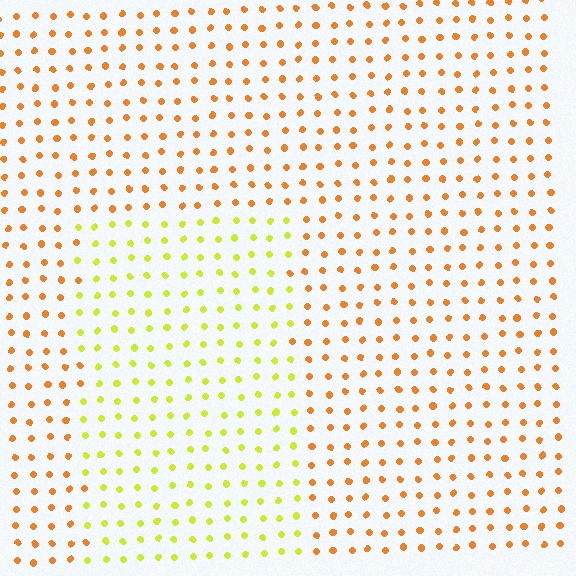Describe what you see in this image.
The image is filled with small orange elements in a uniform arrangement. A rectangle-shaped region is visible where the elements are tinted to a slightly different hue, forming a subtle color boundary.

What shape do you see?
I see a rectangle.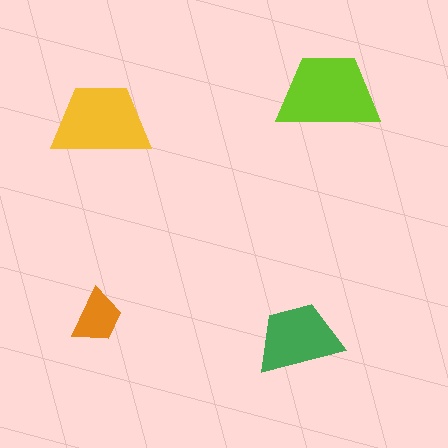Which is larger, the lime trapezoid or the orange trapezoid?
The lime one.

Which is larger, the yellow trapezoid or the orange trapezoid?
The yellow one.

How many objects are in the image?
There are 4 objects in the image.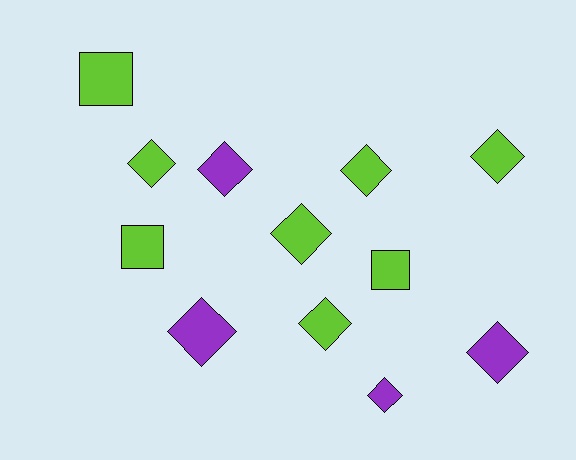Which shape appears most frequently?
Diamond, with 9 objects.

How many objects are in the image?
There are 12 objects.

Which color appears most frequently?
Lime, with 8 objects.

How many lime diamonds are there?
There are 5 lime diamonds.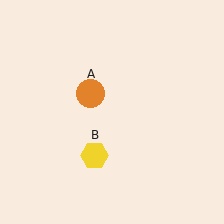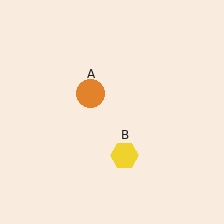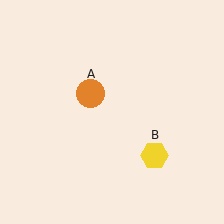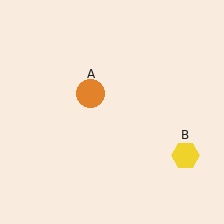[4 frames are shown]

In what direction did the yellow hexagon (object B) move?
The yellow hexagon (object B) moved right.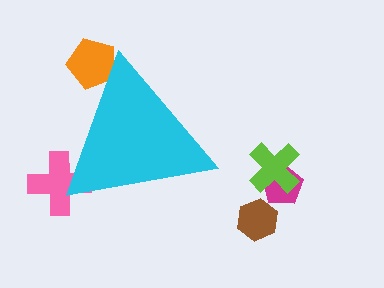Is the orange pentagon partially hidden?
Yes, the orange pentagon is partially hidden behind the cyan triangle.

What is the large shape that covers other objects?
A cyan triangle.